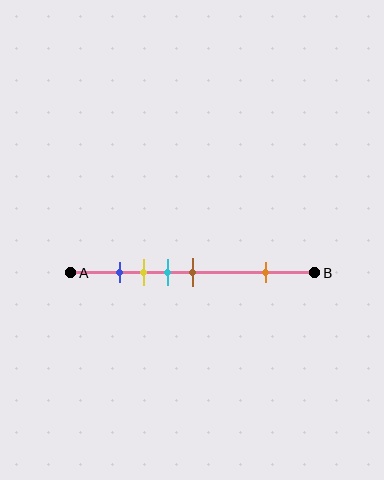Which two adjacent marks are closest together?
The blue and yellow marks are the closest adjacent pair.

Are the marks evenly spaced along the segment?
No, the marks are not evenly spaced.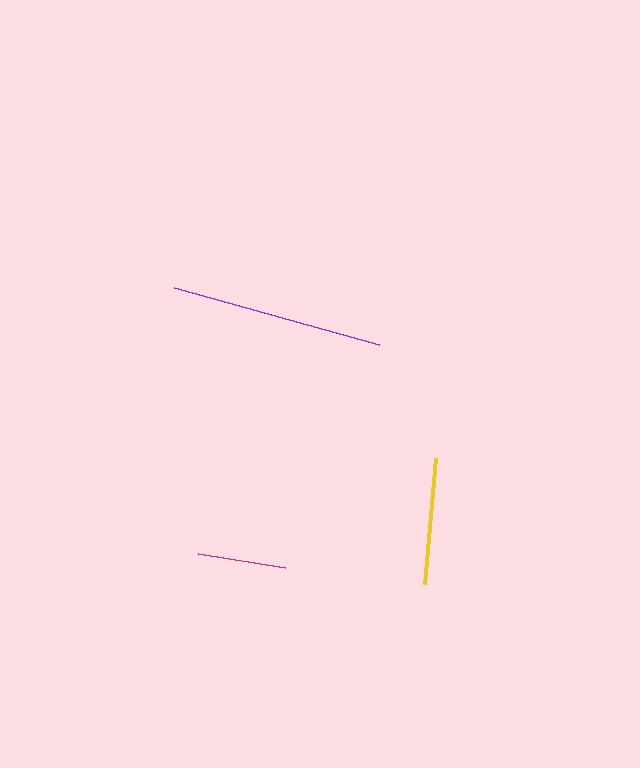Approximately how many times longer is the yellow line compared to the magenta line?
The yellow line is approximately 1.4 times the length of the magenta line.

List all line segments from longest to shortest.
From longest to shortest: purple, yellow, magenta.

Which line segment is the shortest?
The magenta line is the shortest at approximately 88 pixels.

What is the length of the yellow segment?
The yellow segment is approximately 127 pixels long.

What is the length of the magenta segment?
The magenta segment is approximately 88 pixels long.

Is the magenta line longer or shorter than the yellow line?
The yellow line is longer than the magenta line.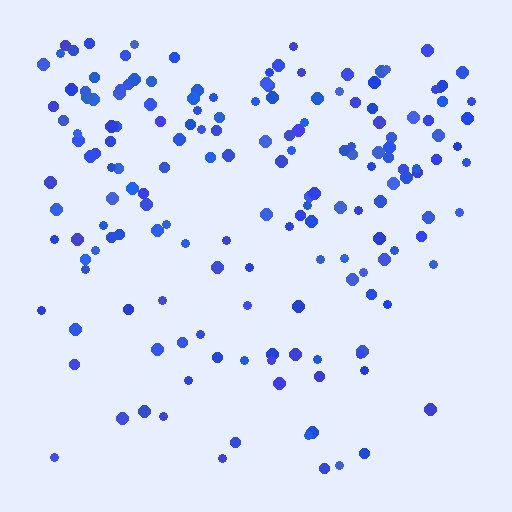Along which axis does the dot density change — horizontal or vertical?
Vertical.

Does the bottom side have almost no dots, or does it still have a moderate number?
Still a moderate number, just noticeably fewer than the top.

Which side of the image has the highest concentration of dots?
The top.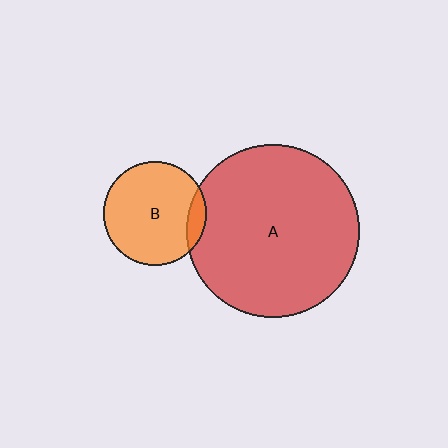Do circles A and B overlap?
Yes.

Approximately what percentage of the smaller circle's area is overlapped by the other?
Approximately 10%.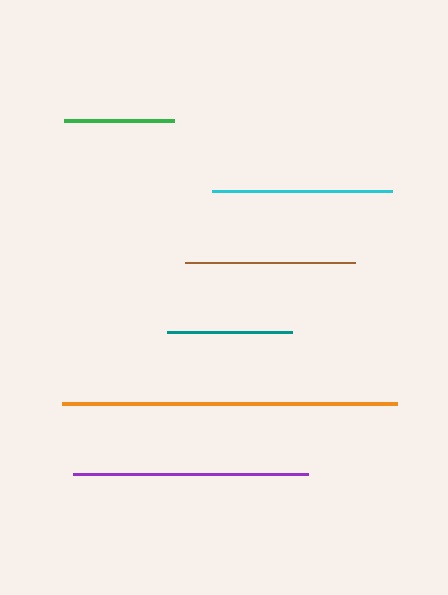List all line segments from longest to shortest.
From longest to shortest: orange, purple, cyan, brown, teal, green.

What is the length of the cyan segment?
The cyan segment is approximately 180 pixels long.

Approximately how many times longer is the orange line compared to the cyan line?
The orange line is approximately 1.9 times the length of the cyan line.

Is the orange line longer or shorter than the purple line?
The orange line is longer than the purple line.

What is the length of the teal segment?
The teal segment is approximately 126 pixels long.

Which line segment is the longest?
The orange line is the longest at approximately 336 pixels.